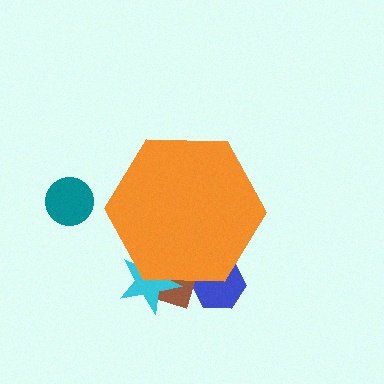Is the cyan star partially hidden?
Yes, the cyan star is partially hidden behind the orange hexagon.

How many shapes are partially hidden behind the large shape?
3 shapes are partially hidden.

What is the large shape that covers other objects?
An orange hexagon.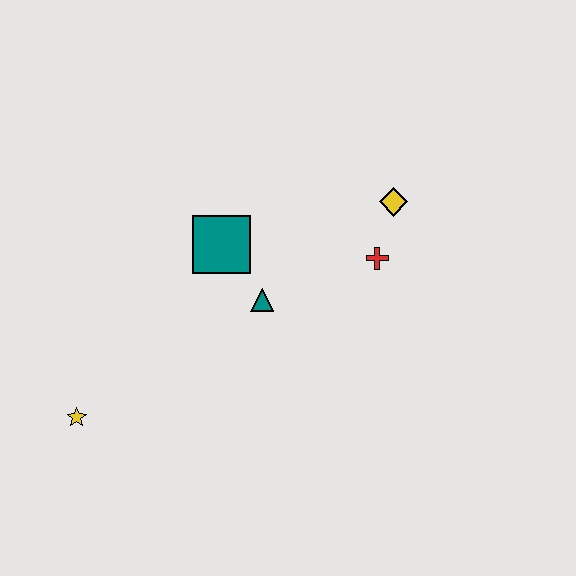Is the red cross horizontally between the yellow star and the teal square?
No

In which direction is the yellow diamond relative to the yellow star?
The yellow diamond is to the right of the yellow star.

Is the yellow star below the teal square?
Yes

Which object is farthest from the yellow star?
The yellow diamond is farthest from the yellow star.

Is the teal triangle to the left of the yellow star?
No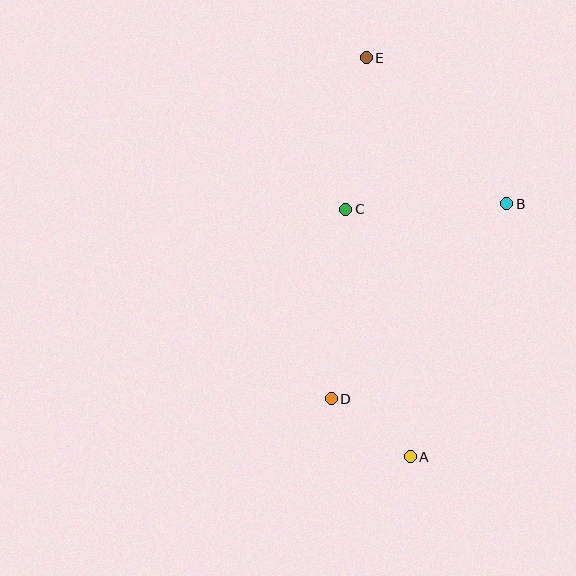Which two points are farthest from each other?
Points A and E are farthest from each other.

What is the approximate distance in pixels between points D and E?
The distance between D and E is approximately 343 pixels.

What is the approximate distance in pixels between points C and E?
The distance between C and E is approximately 153 pixels.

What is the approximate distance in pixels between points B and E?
The distance between B and E is approximately 203 pixels.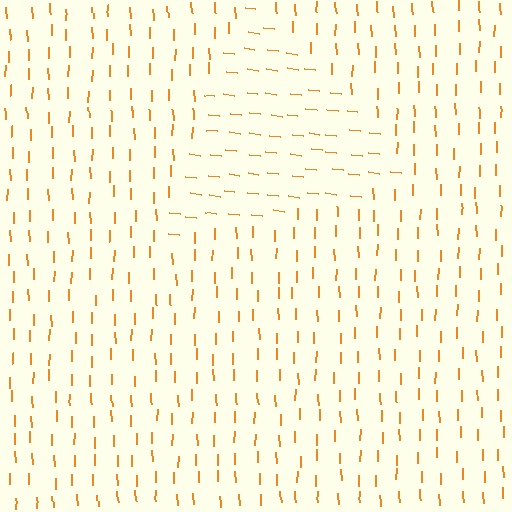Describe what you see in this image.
The image is filled with small orange line segments. A triangle region in the image has lines oriented differently from the surrounding lines, creating a visible texture boundary.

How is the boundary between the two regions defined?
The boundary is defined purely by a change in line orientation (approximately 83 degrees difference). All lines are the same color and thickness.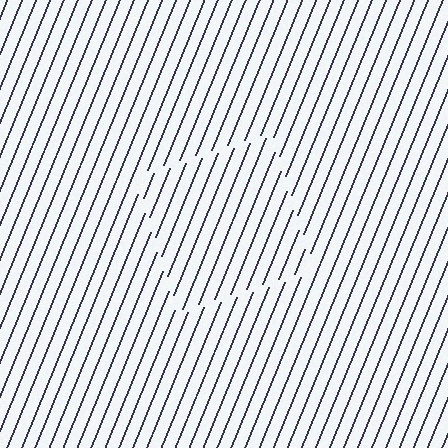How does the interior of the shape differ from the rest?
The interior of the shape contains the same grating, shifted by half a period — the contour is defined by the phase discontinuity where line-ends from the inner and outer gratings abut.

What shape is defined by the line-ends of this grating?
An illusory square. The interior of the shape contains the same grating, shifted by half a period — the contour is defined by the phase discontinuity where line-ends from the inner and outer gratings abut.